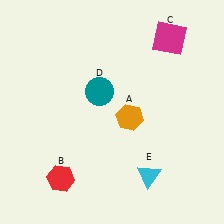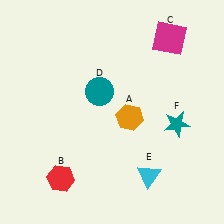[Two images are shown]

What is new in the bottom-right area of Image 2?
A teal star (F) was added in the bottom-right area of Image 2.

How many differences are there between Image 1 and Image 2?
There is 1 difference between the two images.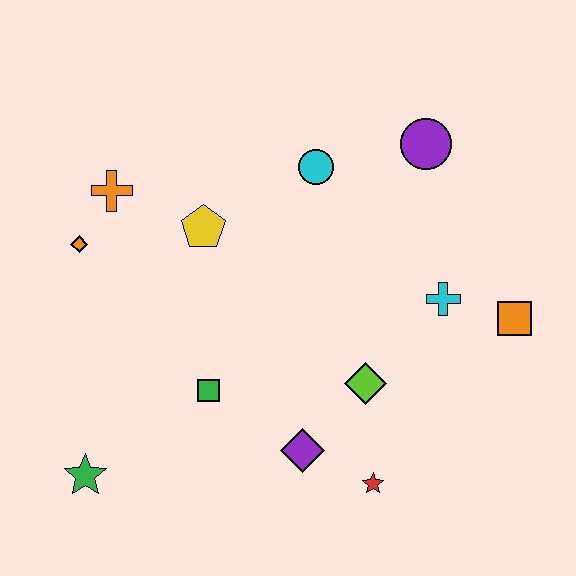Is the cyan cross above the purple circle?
No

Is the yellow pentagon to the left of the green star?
No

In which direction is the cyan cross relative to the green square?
The cyan cross is to the right of the green square.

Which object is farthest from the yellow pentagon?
The orange square is farthest from the yellow pentagon.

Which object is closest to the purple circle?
The cyan circle is closest to the purple circle.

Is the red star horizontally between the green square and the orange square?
Yes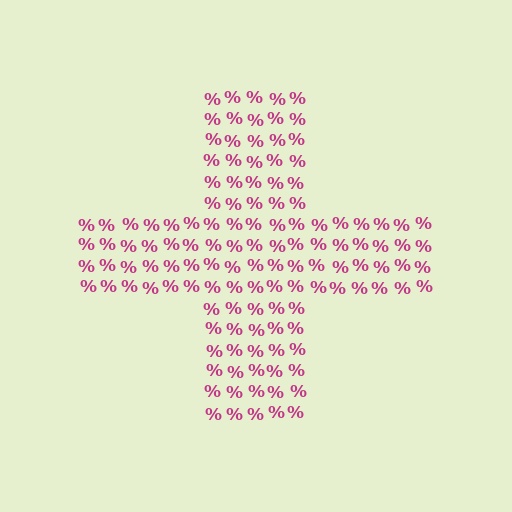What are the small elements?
The small elements are percent signs.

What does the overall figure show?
The overall figure shows a cross.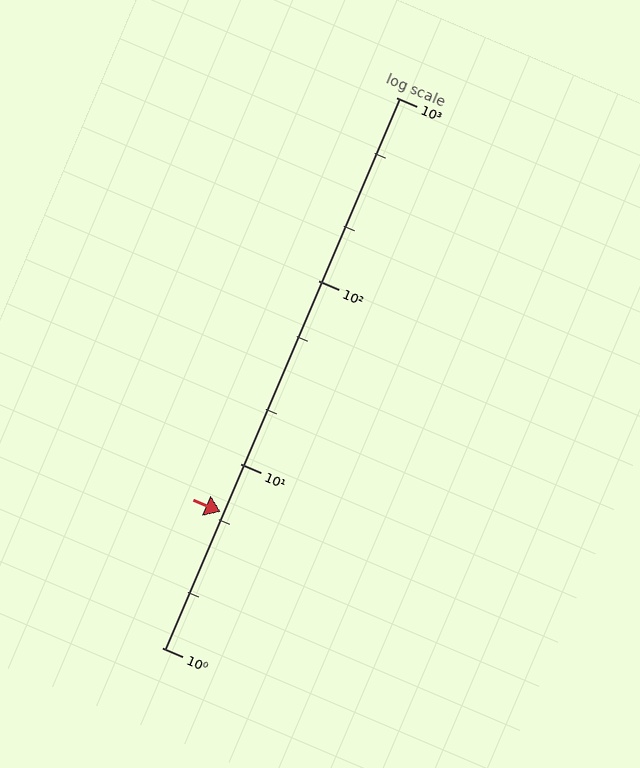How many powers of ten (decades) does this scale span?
The scale spans 3 decades, from 1 to 1000.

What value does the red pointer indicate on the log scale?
The pointer indicates approximately 5.5.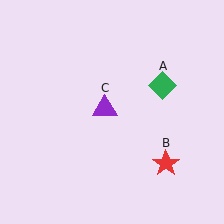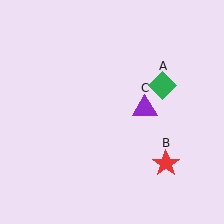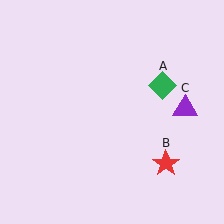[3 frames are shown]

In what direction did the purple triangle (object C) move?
The purple triangle (object C) moved right.